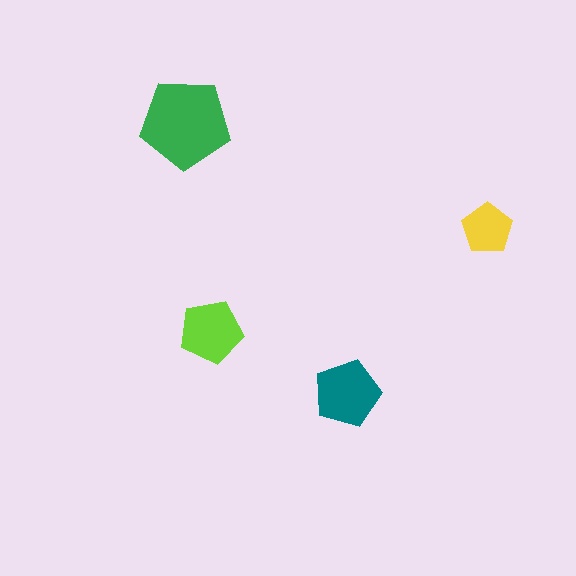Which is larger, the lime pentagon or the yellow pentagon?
The lime one.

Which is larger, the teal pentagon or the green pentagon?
The green one.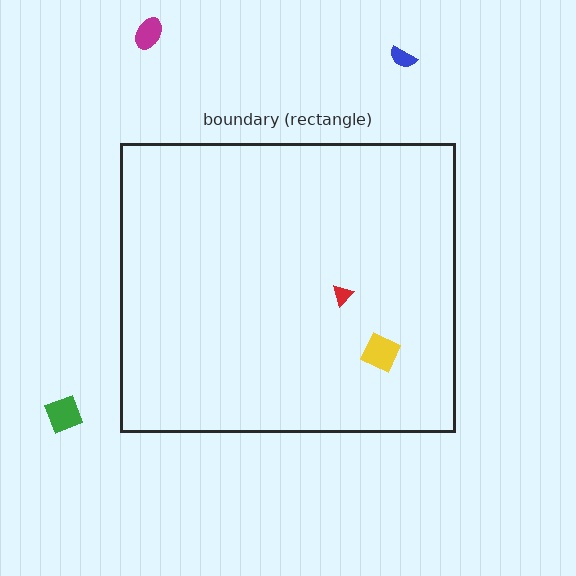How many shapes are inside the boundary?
2 inside, 3 outside.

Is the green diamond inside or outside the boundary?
Outside.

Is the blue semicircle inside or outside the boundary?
Outside.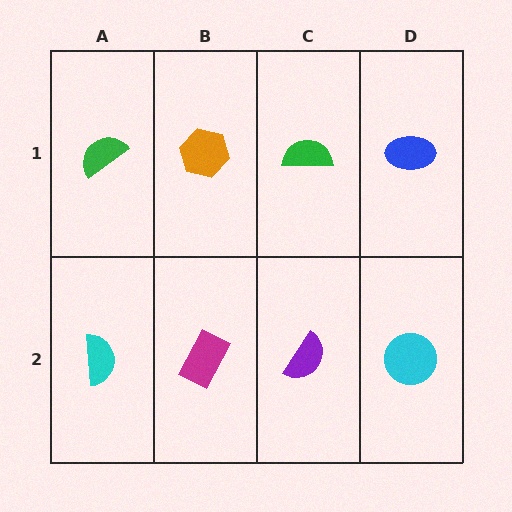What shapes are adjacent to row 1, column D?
A cyan circle (row 2, column D), a green semicircle (row 1, column C).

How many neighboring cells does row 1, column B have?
3.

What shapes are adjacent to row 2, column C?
A green semicircle (row 1, column C), a magenta rectangle (row 2, column B), a cyan circle (row 2, column D).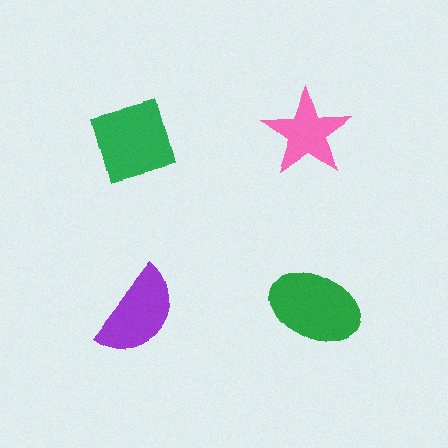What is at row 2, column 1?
A purple semicircle.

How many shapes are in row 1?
2 shapes.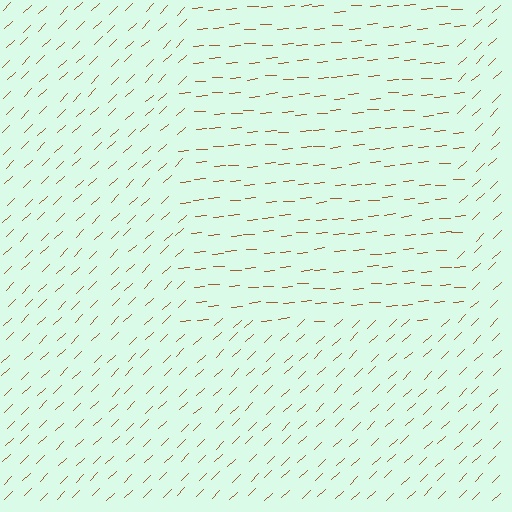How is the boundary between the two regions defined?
The boundary is defined purely by a change in line orientation (approximately 39 degrees difference). All lines are the same color and thickness.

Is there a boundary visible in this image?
Yes, there is a texture boundary formed by a change in line orientation.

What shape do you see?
I see a rectangle.